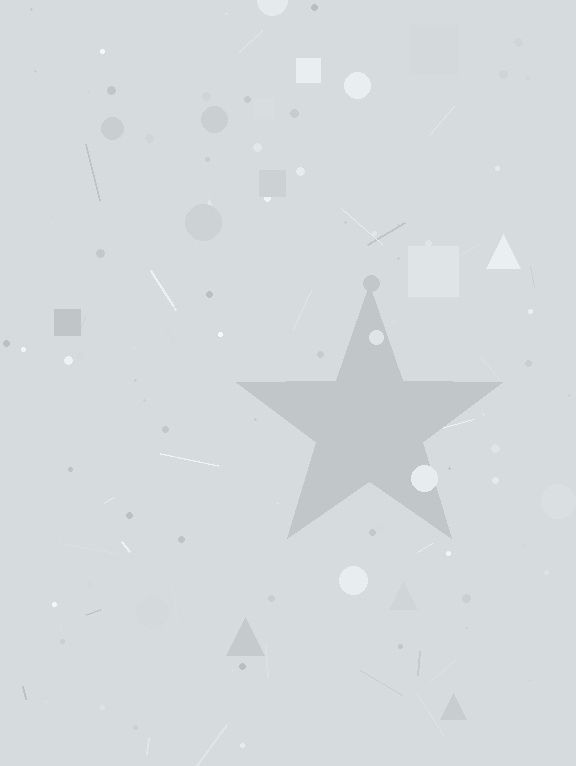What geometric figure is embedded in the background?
A star is embedded in the background.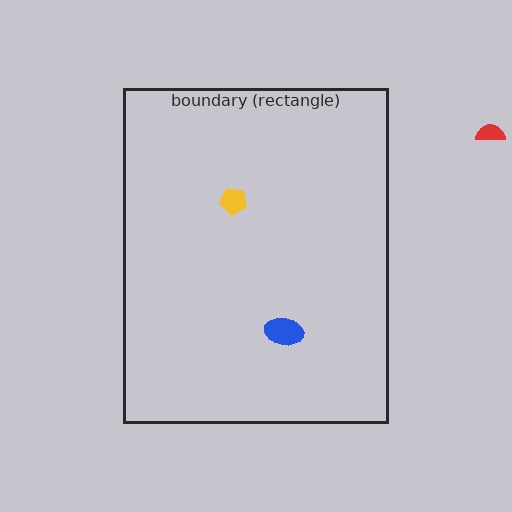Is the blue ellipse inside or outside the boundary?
Inside.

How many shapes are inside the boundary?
2 inside, 1 outside.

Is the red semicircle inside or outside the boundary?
Outside.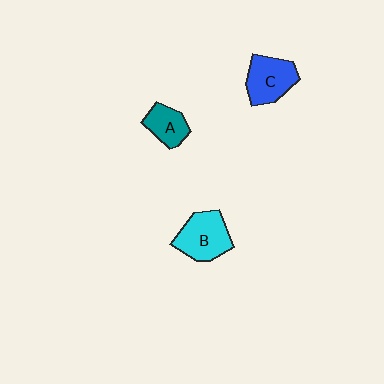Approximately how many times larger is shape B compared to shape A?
Approximately 1.6 times.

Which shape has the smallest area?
Shape A (teal).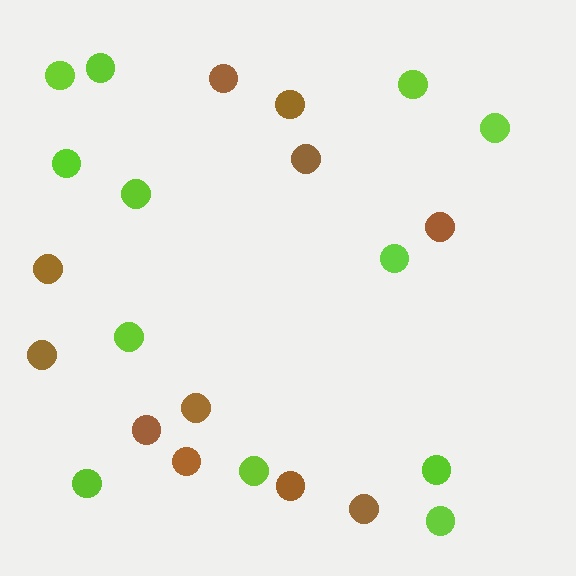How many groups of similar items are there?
There are 2 groups: one group of brown circles (11) and one group of lime circles (12).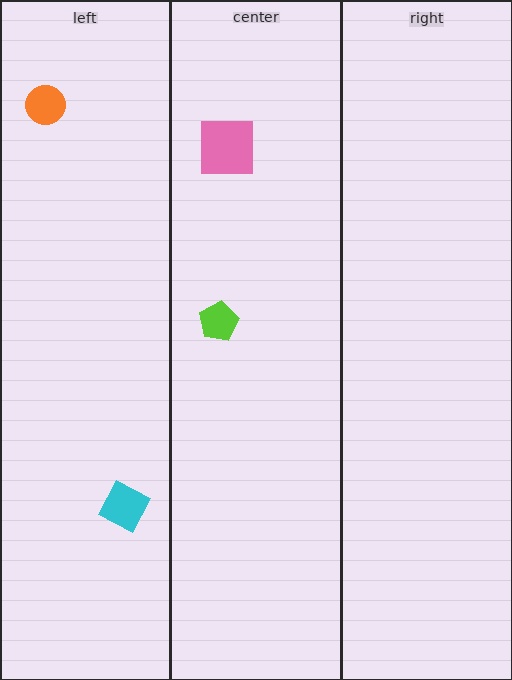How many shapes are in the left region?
2.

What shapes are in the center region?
The lime pentagon, the pink square.